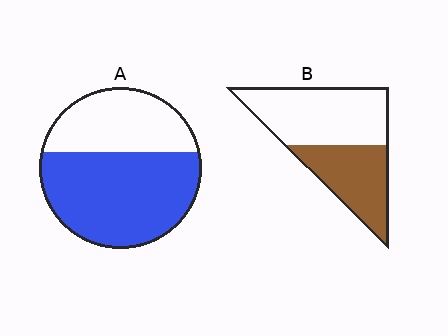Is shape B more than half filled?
No.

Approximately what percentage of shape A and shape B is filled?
A is approximately 65% and B is approximately 40%.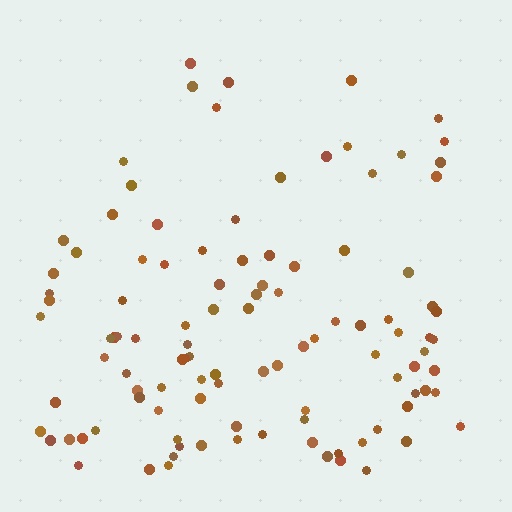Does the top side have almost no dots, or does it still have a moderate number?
Still a moderate number, just noticeably fewer than the bottom.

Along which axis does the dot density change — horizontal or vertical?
Vertical.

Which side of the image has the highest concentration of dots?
The bottom.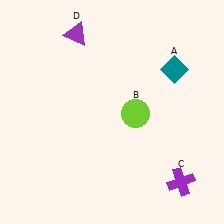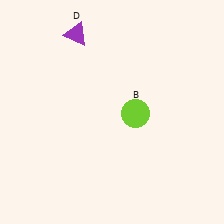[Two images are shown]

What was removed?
The purple cross (C), the teal diamond (A) were removed in Image 2.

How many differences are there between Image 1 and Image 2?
There are 2 differences between the two images.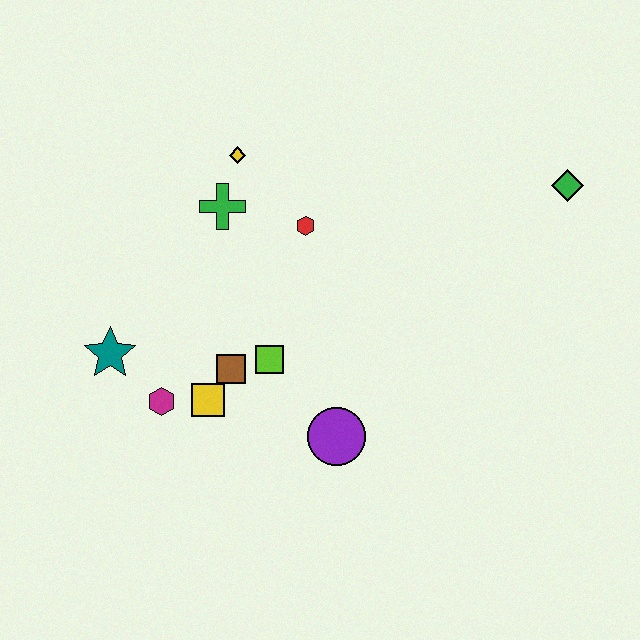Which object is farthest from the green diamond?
The teal star is farthest from the green diamond.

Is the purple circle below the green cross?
Yes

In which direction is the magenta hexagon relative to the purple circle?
The magenta hexagon is to the left of the purple circle.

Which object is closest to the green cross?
The yellow diamond is closest to the green cross.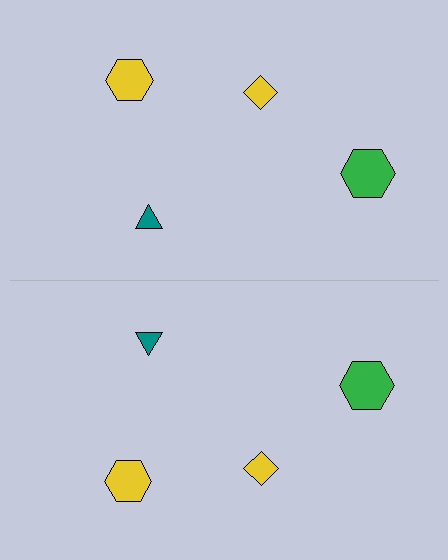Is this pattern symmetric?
Yes, this pattern has bilateral (reflection) symmetry.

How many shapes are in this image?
There are 8 shapes in this image.